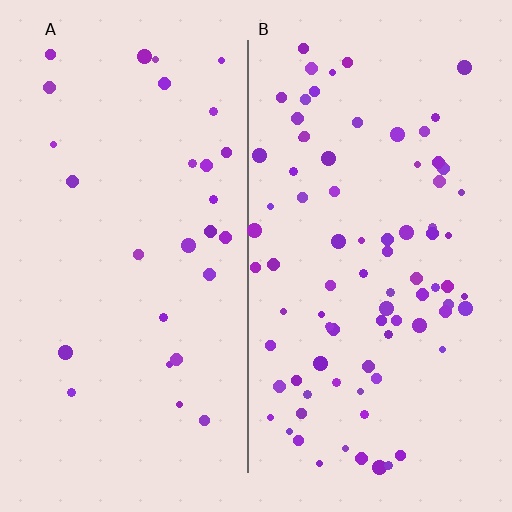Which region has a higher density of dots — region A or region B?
B (the right).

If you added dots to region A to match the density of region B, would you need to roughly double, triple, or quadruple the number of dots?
Approximately triple.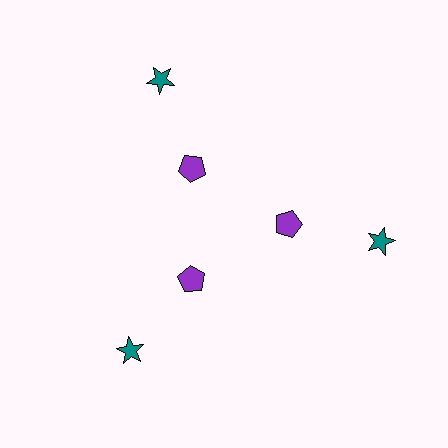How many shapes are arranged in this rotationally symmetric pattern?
There are 6 shapes, arranged in 3 groups of 2.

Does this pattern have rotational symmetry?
Yes, this pattern has 3-fold rotational symmetry. It looks the same after rotating 120 degrees around the center.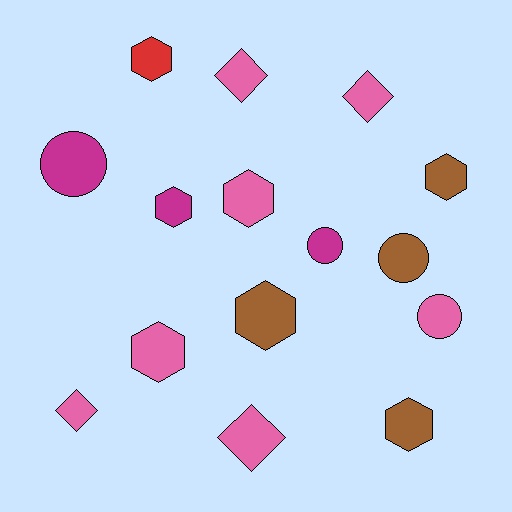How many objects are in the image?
There are 15 objects.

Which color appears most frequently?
Pink, with 7 objects.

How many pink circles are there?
There is 1 pink circle.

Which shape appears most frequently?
Hexagon, with 7 objects.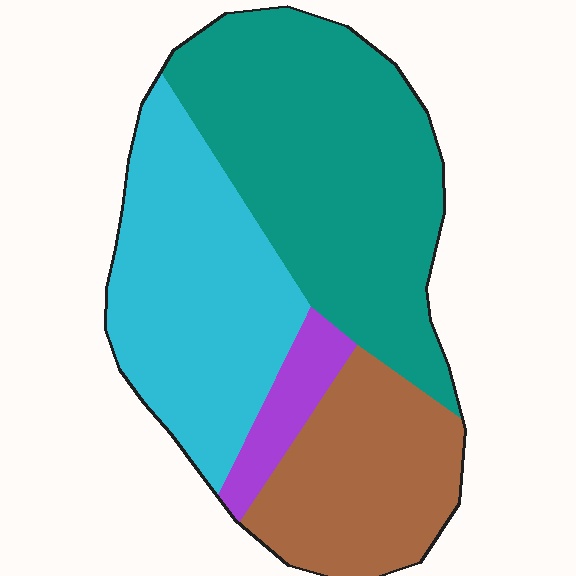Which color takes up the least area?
Purple, at roughly 5%.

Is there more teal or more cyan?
Teal.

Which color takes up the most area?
Teal, at roughly 40%.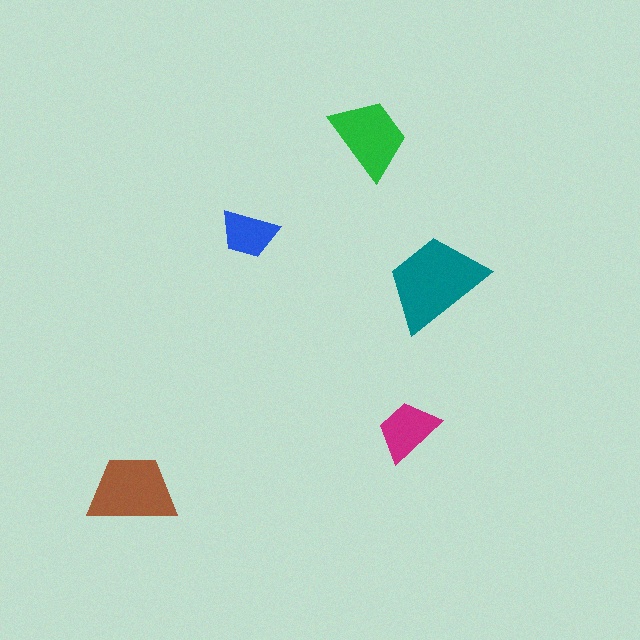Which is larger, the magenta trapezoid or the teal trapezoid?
The teal one.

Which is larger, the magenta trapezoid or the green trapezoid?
The green one.